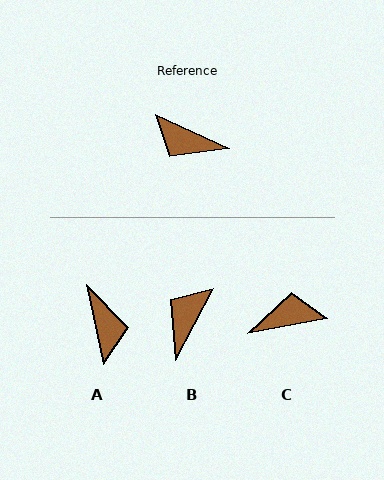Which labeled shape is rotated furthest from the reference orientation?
C, about 145 degrees away.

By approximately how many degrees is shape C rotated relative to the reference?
Approximately 145 degrees clockwise.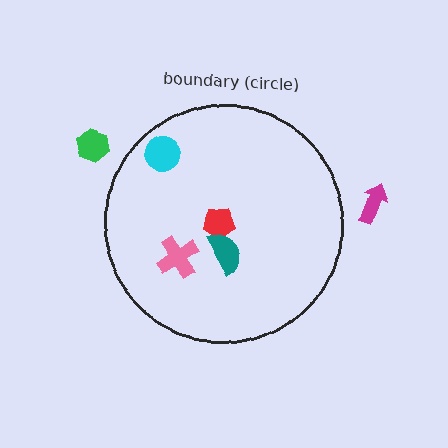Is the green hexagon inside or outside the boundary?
Outside.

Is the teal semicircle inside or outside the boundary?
Inside.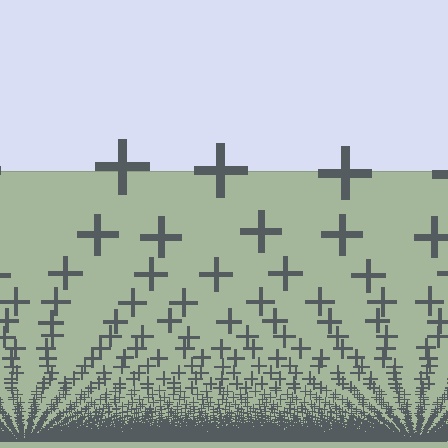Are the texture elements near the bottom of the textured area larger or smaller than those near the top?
Smaller. The gradient is inverted — elements near the bottom are smaller and denser.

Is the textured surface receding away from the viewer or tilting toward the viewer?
The surface appears to tilt toward the viewer. Texture elements get larger and sparser toward the top.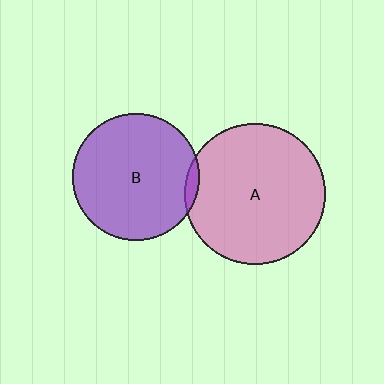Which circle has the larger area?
Circle A (pink).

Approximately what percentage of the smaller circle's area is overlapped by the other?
Approximately 5%.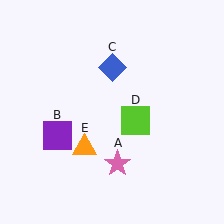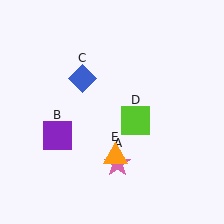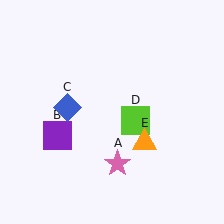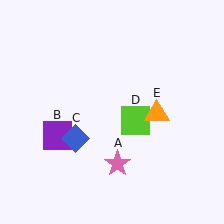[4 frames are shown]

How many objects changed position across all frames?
2 objects changed position: blue diamond (object C), orange triangle (object E).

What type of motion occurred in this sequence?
The blue diamond (object C), orange triangle (object E) rotated counterclockwise around the center of the scene.